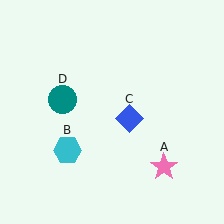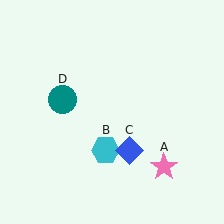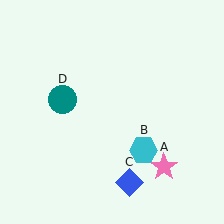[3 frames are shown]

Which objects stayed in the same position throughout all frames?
Pink star (object A) and teal circle (object D) remained stationary.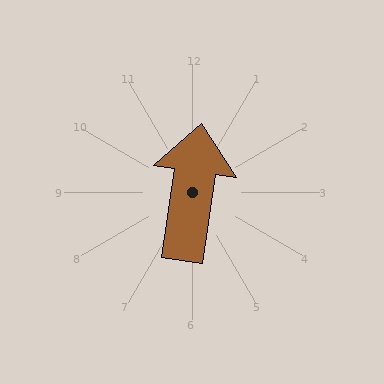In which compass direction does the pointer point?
North.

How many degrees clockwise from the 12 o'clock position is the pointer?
Approximately 8 degrees.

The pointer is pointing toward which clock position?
Roughly 12 o'clock.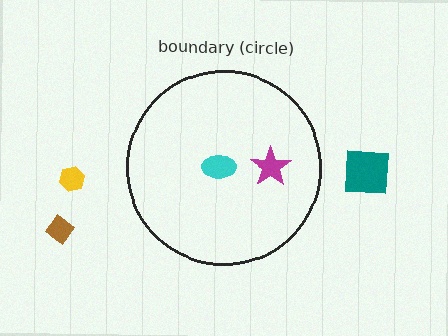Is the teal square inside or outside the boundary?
Outside.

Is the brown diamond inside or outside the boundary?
Outside.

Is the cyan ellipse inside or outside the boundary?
Inside.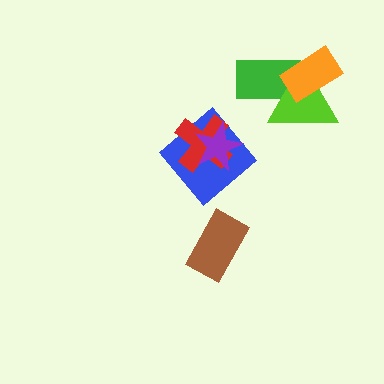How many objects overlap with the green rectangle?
2 objects overlap with the green rectangle.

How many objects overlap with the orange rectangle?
2 objects overlap with the orange rectangle.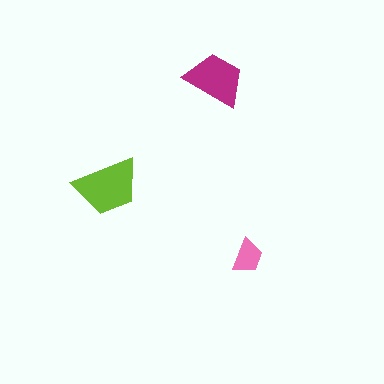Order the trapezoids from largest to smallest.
the lime one, the magenta one, the pink one.